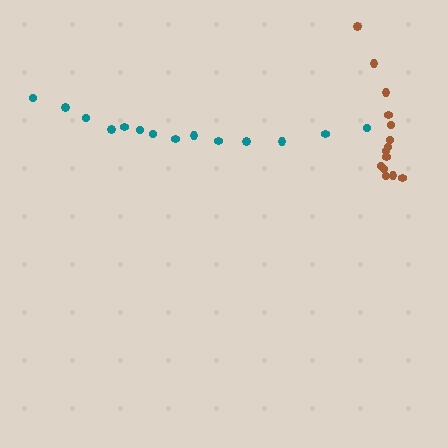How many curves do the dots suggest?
There are 2 distinct paths.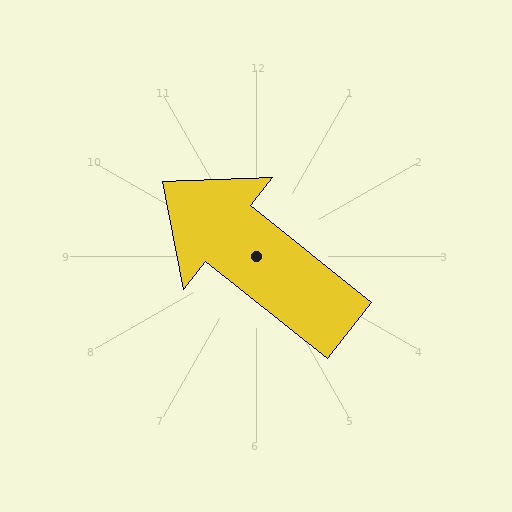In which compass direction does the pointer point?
Northwest.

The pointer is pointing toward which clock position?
Roughly 10 o'clock.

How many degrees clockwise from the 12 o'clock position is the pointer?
Approximately 308 degrees.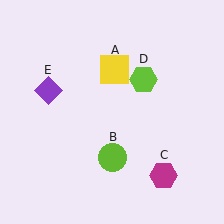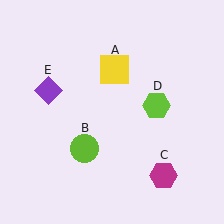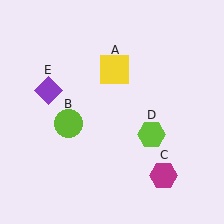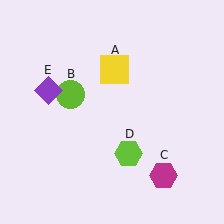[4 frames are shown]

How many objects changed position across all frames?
2 objects changed position: lime circle (object B), lime hexagon (object D).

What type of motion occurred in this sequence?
The lime circle (object B), lime hexagon (object D) rotated clockwise around the center of the scene.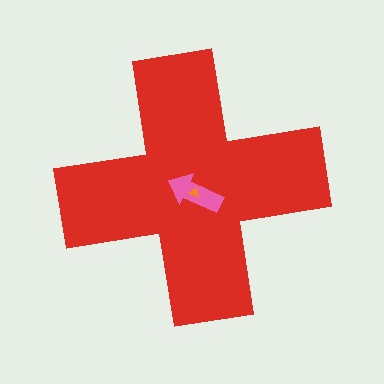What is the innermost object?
The orange triangle.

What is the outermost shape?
The red cross.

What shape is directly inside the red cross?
The pink arrow.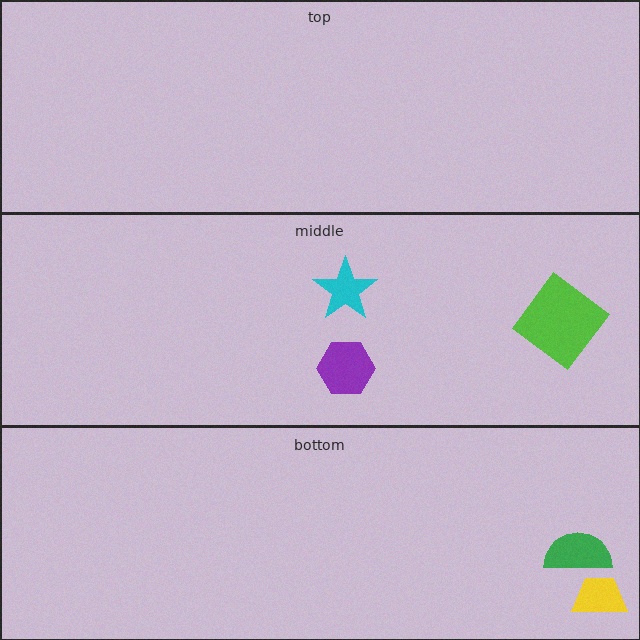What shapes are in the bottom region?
The yellow trapezoid, the green semicircle.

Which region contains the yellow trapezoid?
The bottom region.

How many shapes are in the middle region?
3.